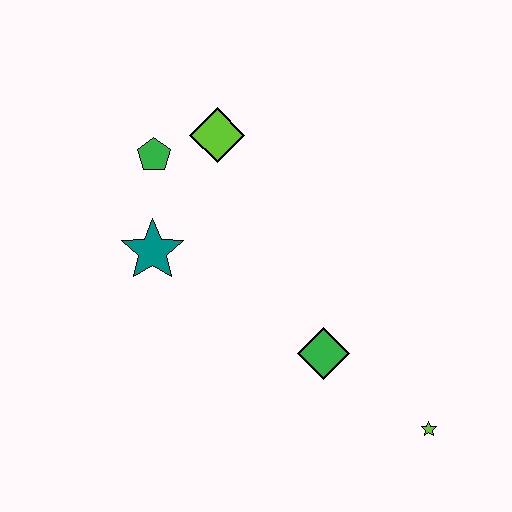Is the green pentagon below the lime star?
No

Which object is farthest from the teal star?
The lime star is farthest from the teal star.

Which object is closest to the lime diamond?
The green pentagon is closest to the lime diamond.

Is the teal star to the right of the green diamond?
No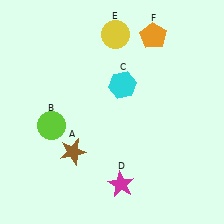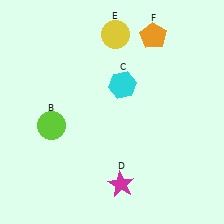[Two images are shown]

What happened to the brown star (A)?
The brown star (A) was removed in Image 2. It was in the bottom-left area of Image 1.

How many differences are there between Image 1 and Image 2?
There is 1 difference between the two images.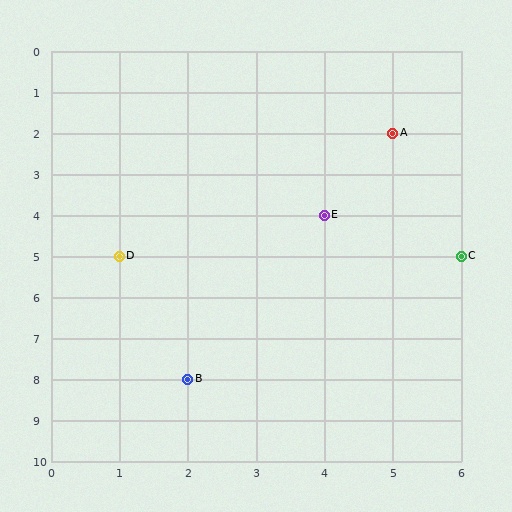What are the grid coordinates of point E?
Point E is at grid coordinates (4, 4).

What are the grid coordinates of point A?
Point A is at grid coordinates (5, 2).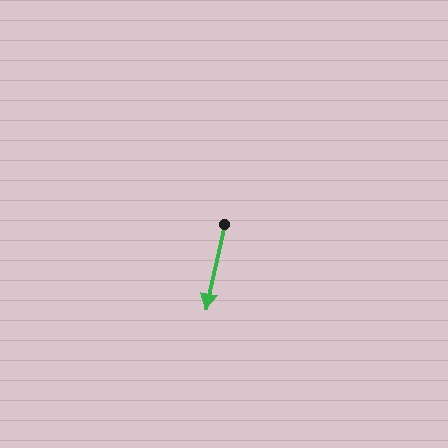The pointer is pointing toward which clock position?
Roughly 6 o'clock.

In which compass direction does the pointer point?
South.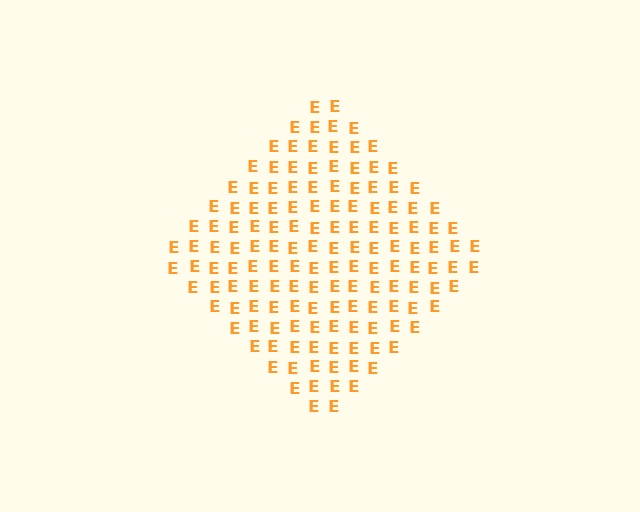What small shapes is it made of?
It is made of small letter E's.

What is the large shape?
The large shape is a diamond.